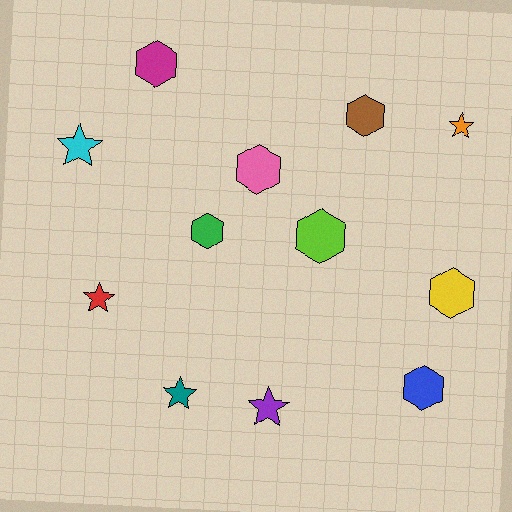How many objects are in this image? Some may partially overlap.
There are 12 objects.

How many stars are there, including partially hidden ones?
There are 5 stars.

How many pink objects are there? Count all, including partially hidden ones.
There is 1 pink object.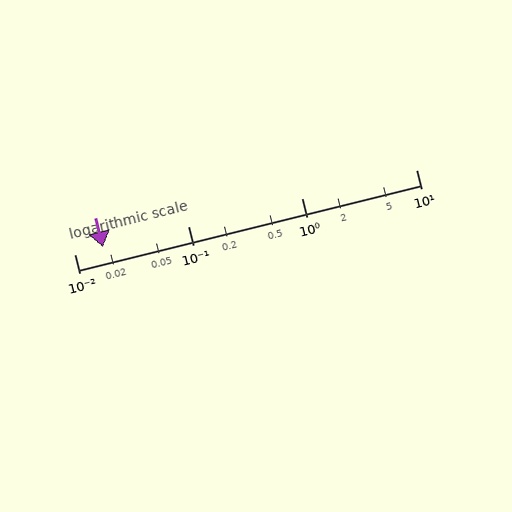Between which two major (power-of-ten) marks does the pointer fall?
The pointer is between 0.01 and 0.1.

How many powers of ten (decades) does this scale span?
The scale spans 3 decades, from 0.01 to 10.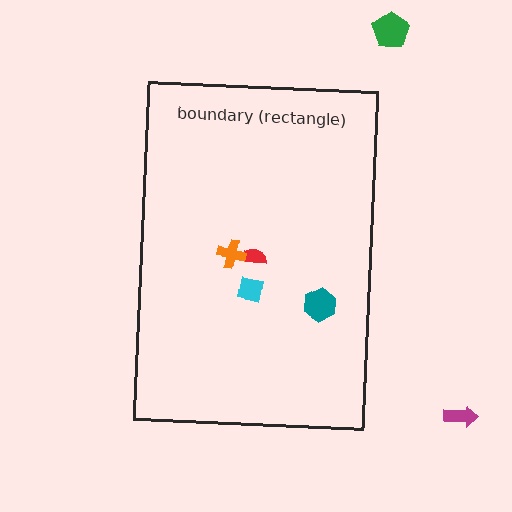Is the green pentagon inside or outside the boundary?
Outside.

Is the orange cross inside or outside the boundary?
Inside.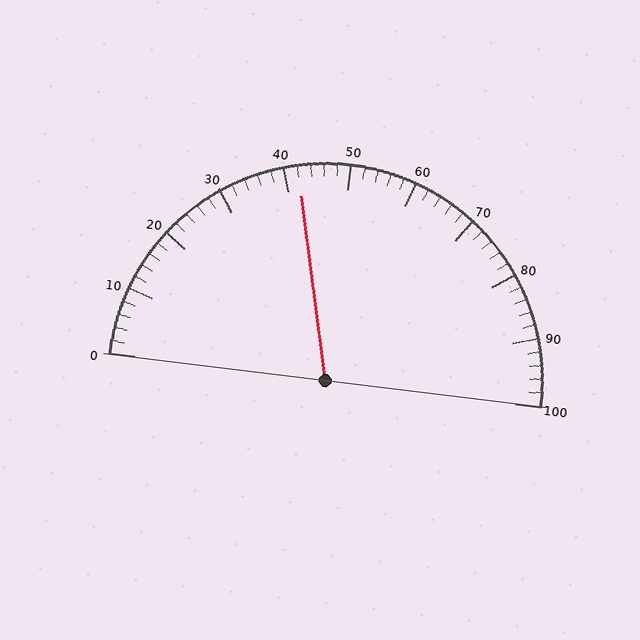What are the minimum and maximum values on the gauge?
The gauge ranges from 0 to 100.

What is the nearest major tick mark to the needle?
The nearest major tick mark is 40.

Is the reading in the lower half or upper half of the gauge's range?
The reading is in the lower half of the range (0 to 100).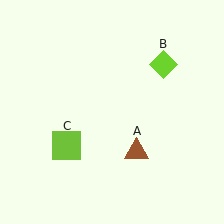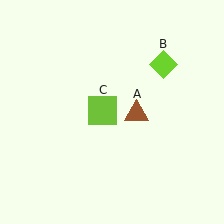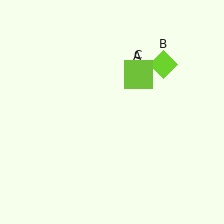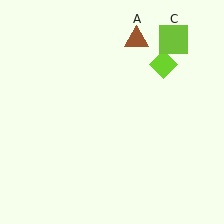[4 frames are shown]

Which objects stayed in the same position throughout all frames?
Lime diamond (object B) remained stationary.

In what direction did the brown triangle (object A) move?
The brown triangle (object A) moved up.